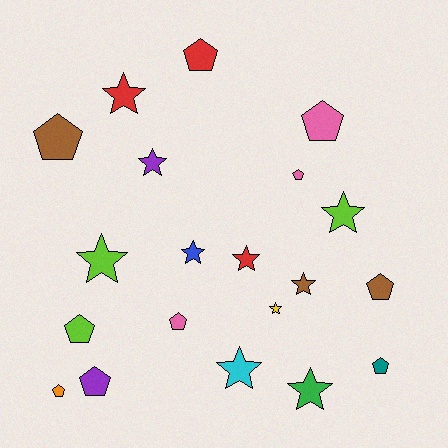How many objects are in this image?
There are 20 objects.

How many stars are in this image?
There are 10 stars.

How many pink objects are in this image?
There are 3 pink objects.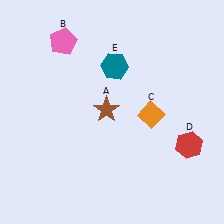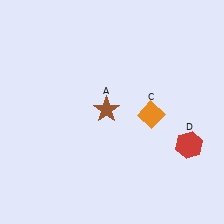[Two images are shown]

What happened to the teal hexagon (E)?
The teal hexagon (E) was removed in Image 2. It was in the top-right area of Image 1.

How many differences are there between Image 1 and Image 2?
There are 2 differences between the two images.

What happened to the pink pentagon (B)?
The pink pentagon (B) was removed in Image 2. It was in the top-left area of Image 1.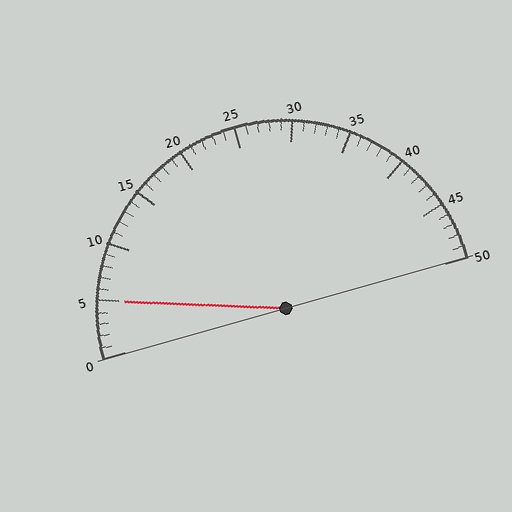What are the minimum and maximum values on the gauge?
The gauge ranges from 0 to 50.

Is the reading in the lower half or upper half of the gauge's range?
The reading is in the lower half of the range (0 to 50).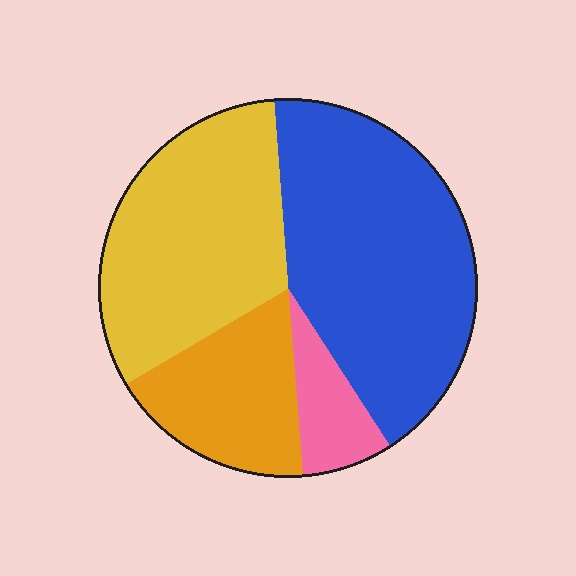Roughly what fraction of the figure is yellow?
Yellow covers roughly 30% of the figure.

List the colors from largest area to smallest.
From largest to smallest: blue, yellow, orange, pink.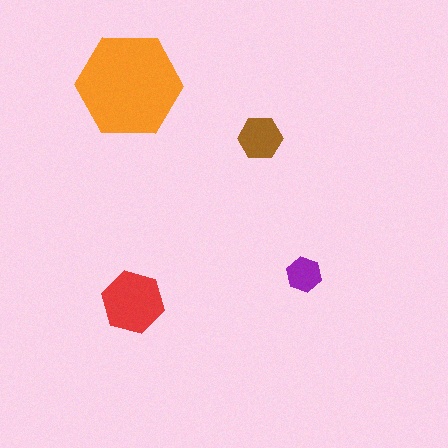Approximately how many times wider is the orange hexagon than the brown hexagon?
About 2.5 times wider.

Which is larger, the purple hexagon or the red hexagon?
The red one.